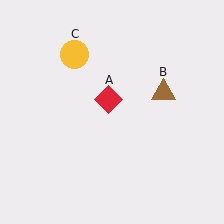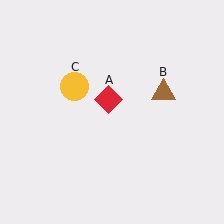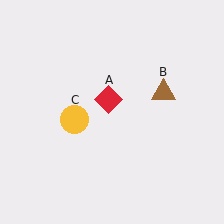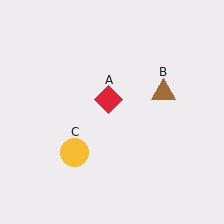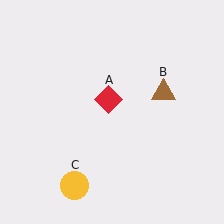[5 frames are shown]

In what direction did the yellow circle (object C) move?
The yellow circle (object C) moved down.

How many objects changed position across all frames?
1 object changed position: yellow circle (object C).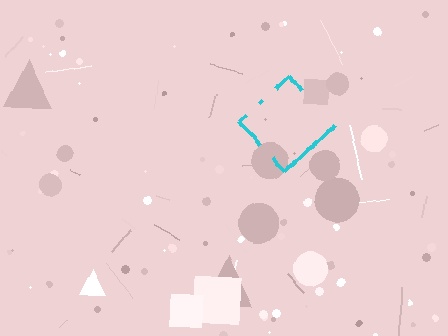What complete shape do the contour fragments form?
The contour fragments form a diamond.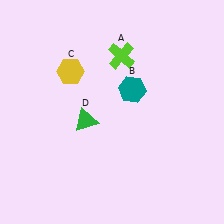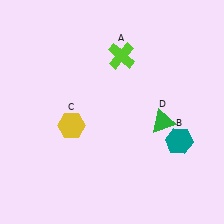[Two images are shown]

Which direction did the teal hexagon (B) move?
The teal hexagon (B) moved down.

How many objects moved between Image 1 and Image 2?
3 objects moved between the two images.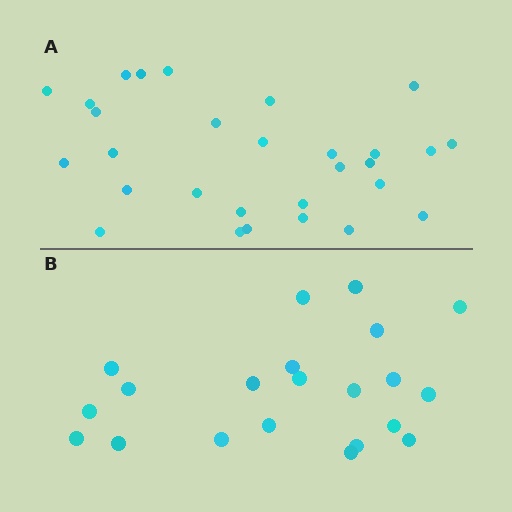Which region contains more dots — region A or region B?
Region A (the top region) has more dots.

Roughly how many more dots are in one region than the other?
Region A has roughly 8 or so more dots than region B.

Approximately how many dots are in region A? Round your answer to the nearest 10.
About 30 dots. (The exact count is 29, which rounds to 30.)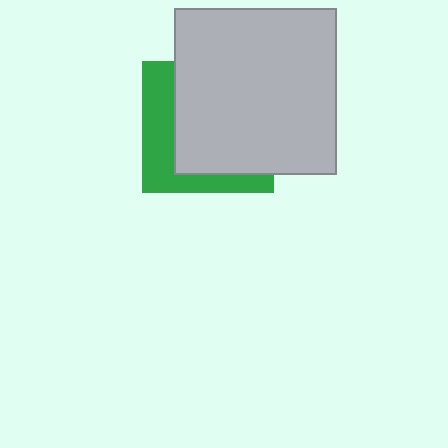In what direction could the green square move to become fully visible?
The green square could move toward the lower-left. That would shift it out from behind the light gray rectangle entirely.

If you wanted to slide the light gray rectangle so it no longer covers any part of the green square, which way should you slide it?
Slide it toward the upper-right — that is the most direct way to separate the two shapes.